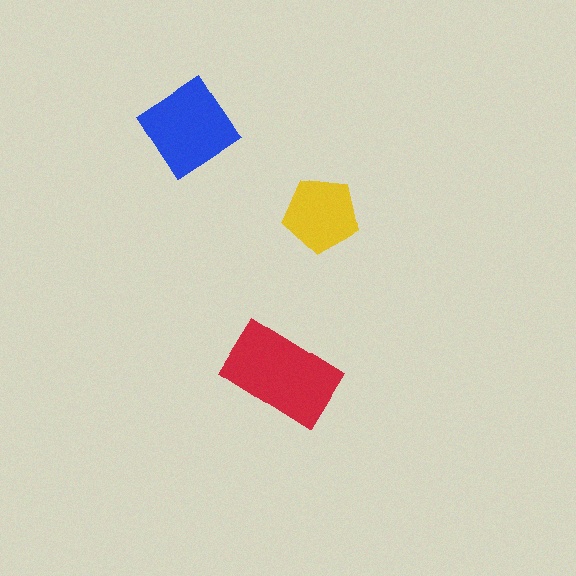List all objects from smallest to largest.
The yellow pentagon, the blue diamond, the red rectangle.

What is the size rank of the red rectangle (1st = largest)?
1st.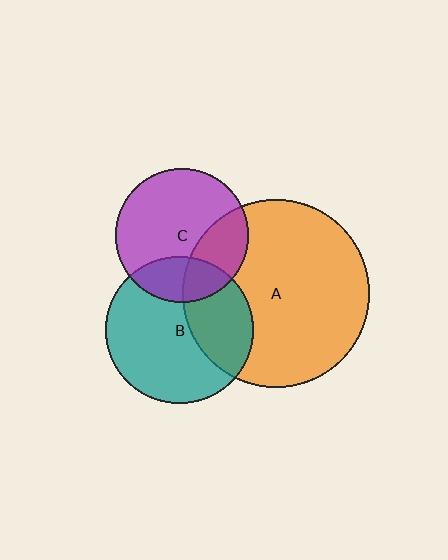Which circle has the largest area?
Circle A (orange).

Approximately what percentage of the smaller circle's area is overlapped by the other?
Approximately 25%.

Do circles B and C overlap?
Yes.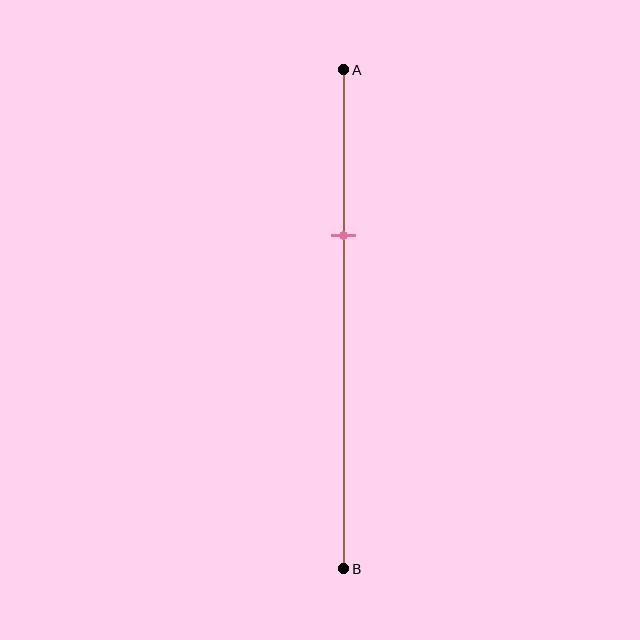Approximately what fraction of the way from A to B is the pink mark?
The pink mark is approximately 35% of the way from A to B.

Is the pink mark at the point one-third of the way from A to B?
Yes, the mark is approximately at the one-third point.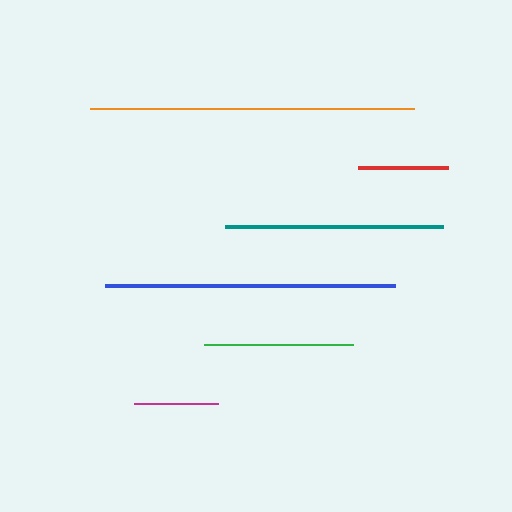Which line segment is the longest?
The orange line is the longest at approximately 324 pixels.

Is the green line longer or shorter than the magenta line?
The green line is longer than the magenta line.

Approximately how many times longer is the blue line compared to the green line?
The blue line is approximately 1.9 times the length of the green line.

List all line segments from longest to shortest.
From longest to shortest: orange, blue, teal, green, red, magenta.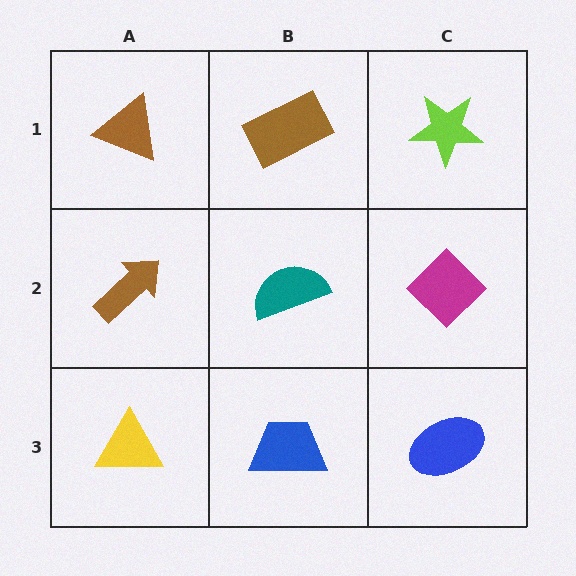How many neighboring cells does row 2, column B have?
4.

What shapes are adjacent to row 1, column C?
A magenta diamond (row 2, column C), a brown rectangle (row 1, column B).